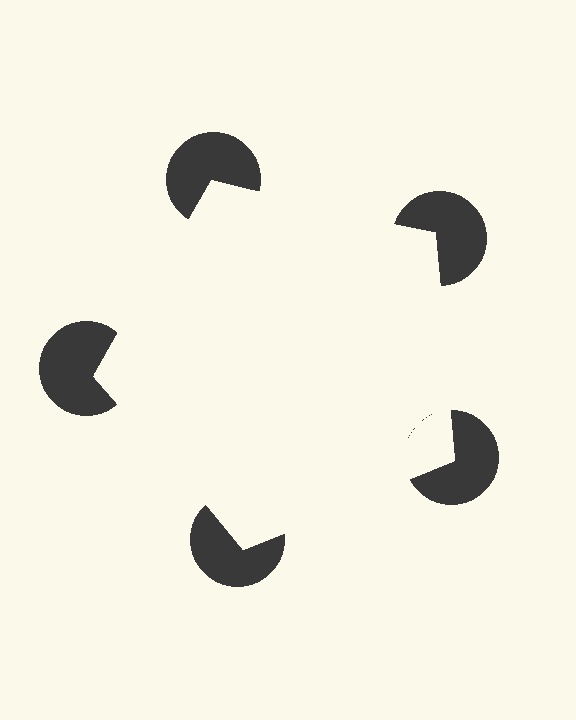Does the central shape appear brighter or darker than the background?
It typically appears slightly brighter than the background, even though no actual brightness change is drawn.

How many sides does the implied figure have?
5 sides.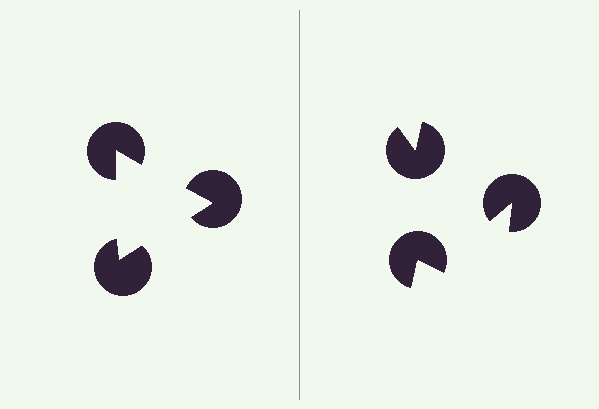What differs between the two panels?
The pac-man discs are positioned identically on both sides; only the wedge orientations differ. On the left they align to a triangle; on the right they are misaligned.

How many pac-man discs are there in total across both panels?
6 — 3 on each side.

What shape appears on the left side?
An illusory triangle.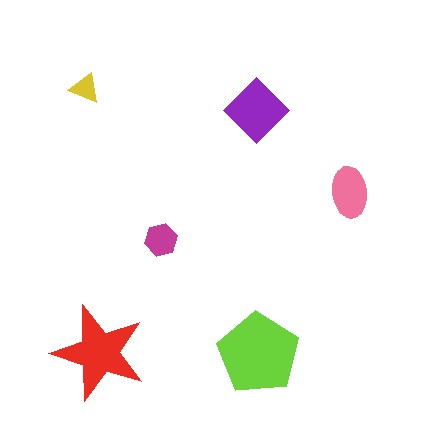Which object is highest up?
The yellow triangle is topmost.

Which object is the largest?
The lime pentagon.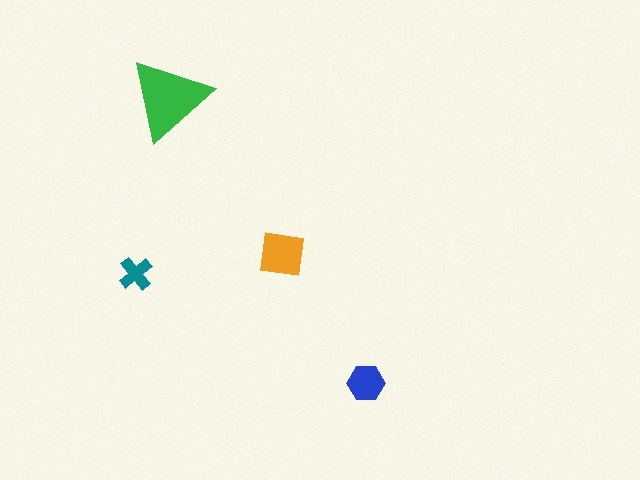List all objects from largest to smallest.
The green triangle, the orange square, the blue hexagon, the teal cross.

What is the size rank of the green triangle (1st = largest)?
1st.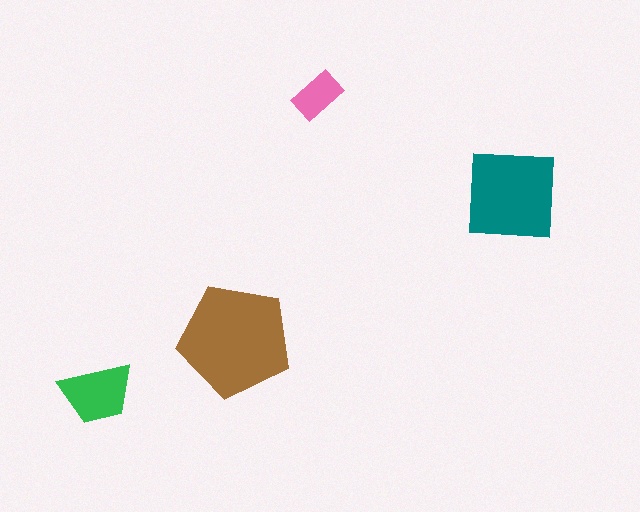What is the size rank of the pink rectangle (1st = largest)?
4th.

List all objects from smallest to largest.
The pink rectangle, the green trapezoid, the teal square, the brown pentagon.